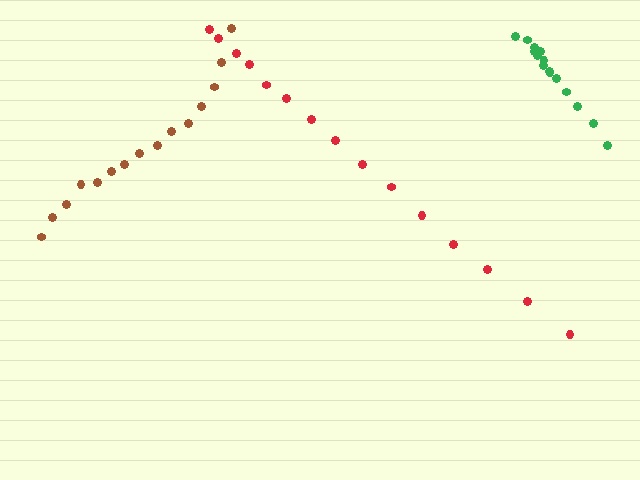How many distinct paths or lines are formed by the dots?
There are 3 distinct paths.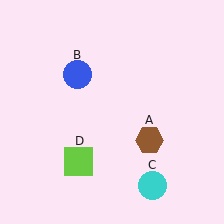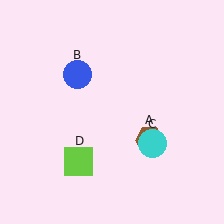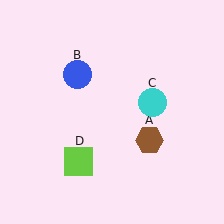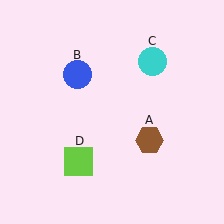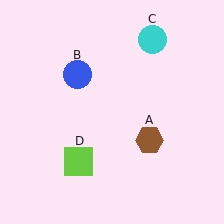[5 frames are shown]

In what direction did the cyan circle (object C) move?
The cyan circle (object C) moved up.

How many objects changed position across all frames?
1 object changed position: cyan circle (object C).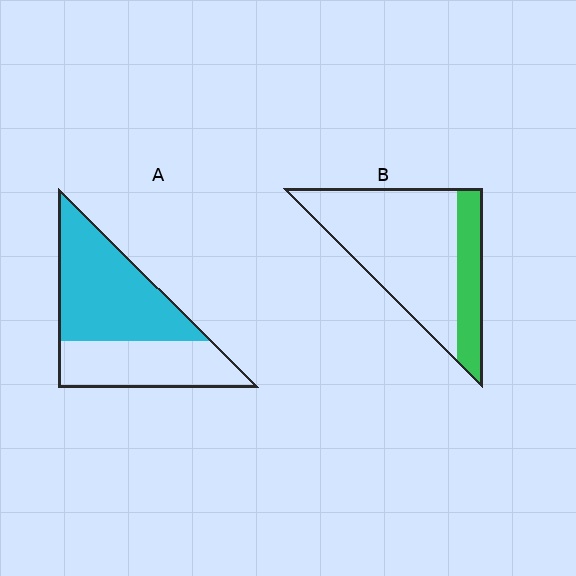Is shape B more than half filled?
No.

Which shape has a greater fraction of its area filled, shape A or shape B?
Shape A.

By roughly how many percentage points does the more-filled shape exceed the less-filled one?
By roughly 35 percentage points (A over B).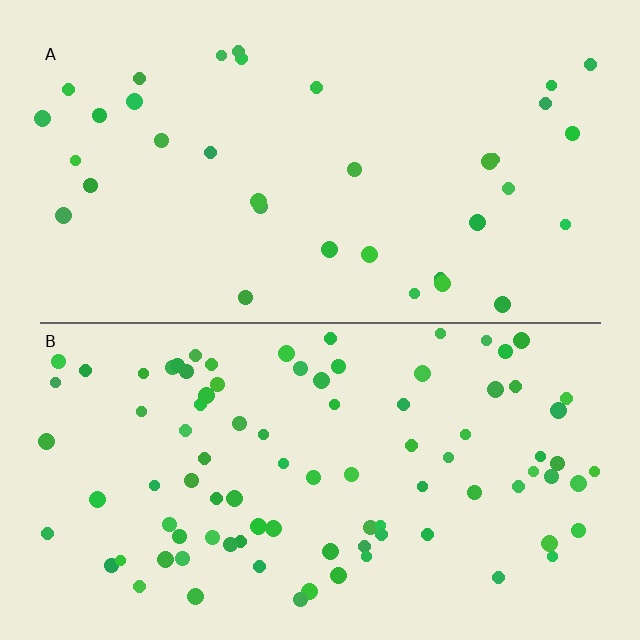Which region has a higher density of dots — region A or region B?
B (the bottom).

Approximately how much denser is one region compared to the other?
Approximately 2.6× — region B over region A.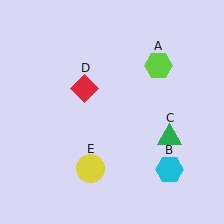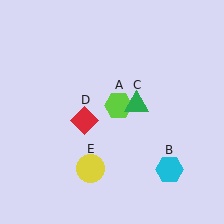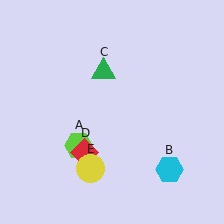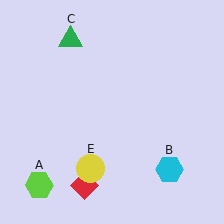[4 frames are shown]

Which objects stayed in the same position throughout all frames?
Cyan hexagon (object B) and yellow circle (object E) remained stationary.